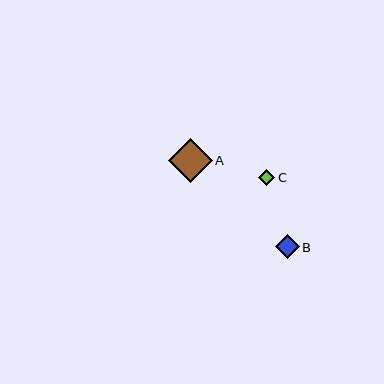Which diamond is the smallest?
Diamond C is the smallest with a size of approximately 16 pixels.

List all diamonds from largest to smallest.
From largest to smallest: A, B, C.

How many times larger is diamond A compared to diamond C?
Diamond A is approximately 2.8 times the size of diamond C.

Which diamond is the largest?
Diamond A is the largest with a size of approximately 44 pixels.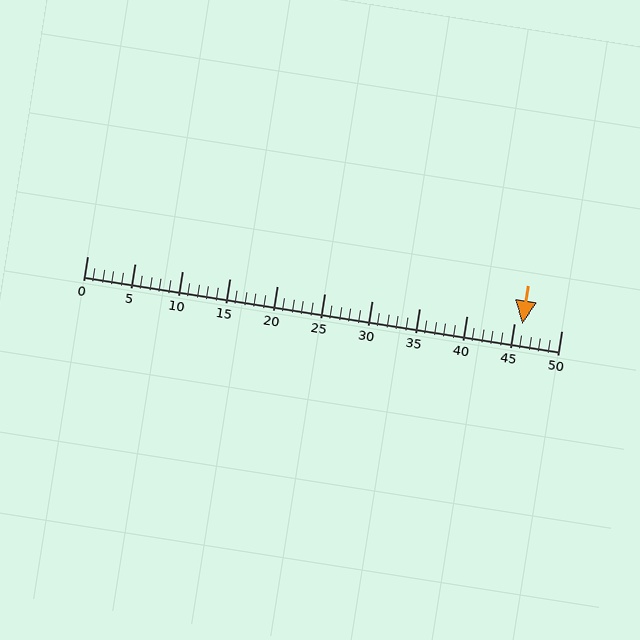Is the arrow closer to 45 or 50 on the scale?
The arrow is closer to 45.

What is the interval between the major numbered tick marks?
The major tick marks are spaced 5 units apart.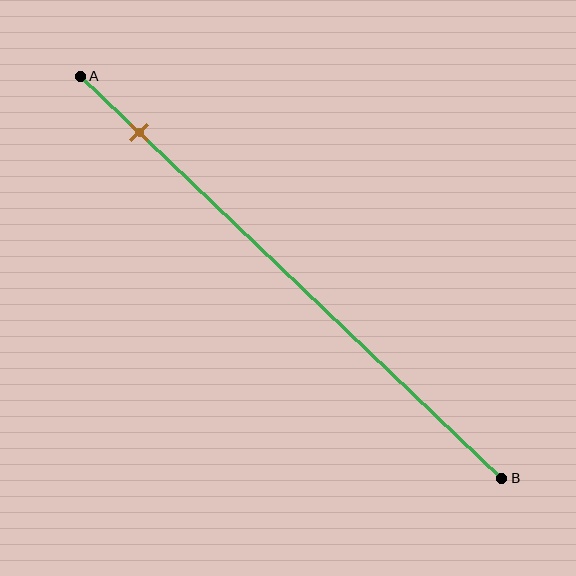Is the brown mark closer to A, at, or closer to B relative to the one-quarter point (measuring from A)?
The brown mark is closer to point A than the one-quarter point of segment AB.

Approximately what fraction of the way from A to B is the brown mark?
The brown mark is approximately 15% of the way from A to B.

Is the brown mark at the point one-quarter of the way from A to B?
No, the mark is at about 15% from A, not at the 25% one-quarter point.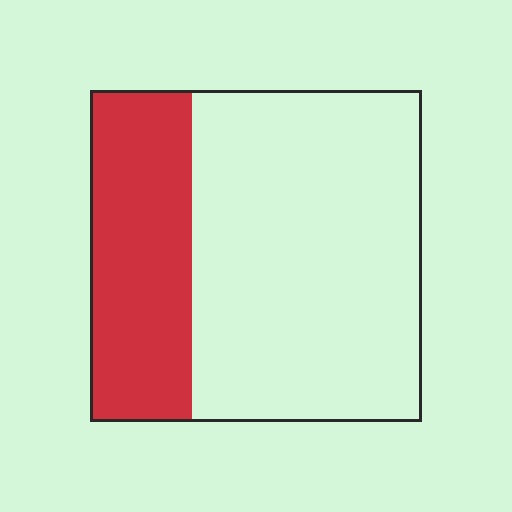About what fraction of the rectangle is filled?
About one third (1/3).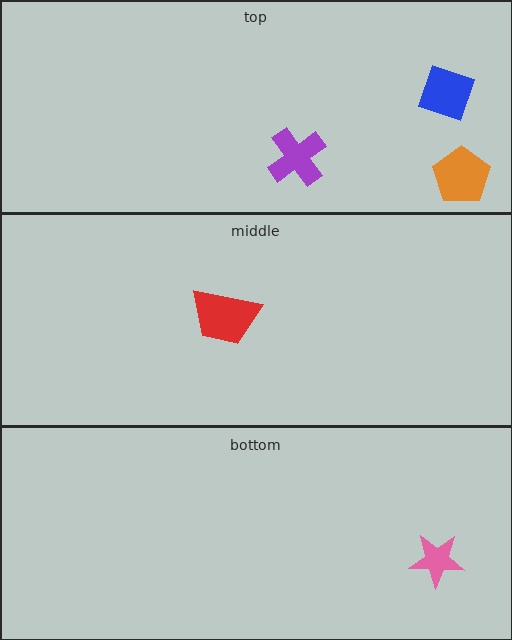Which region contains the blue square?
The top region.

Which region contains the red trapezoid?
The middle region.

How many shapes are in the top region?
3.